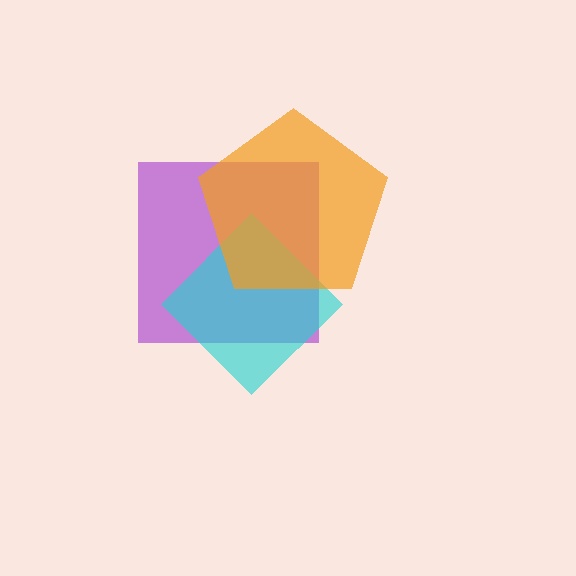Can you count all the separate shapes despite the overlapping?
Yes, there are 3 separate shapes.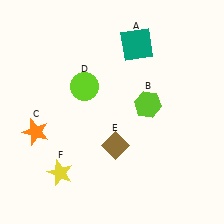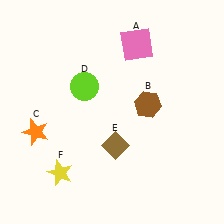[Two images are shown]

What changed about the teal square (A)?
In Image 1, A is teal. In Image 2, it changed to pink.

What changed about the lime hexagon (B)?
In Image 1, B is lime. In Image 2, it changed to brown.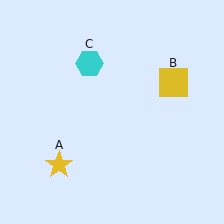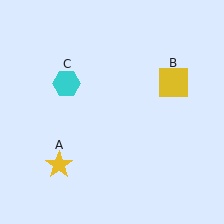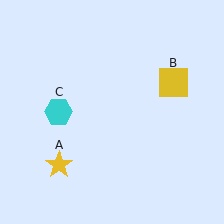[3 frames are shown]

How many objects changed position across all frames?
1 object changed position: cyan hexagon (object C).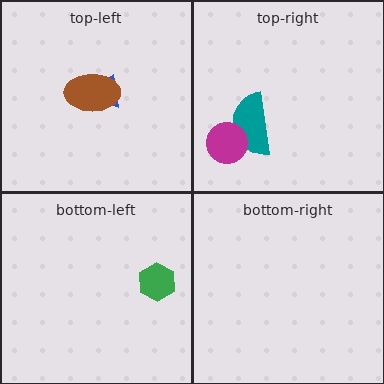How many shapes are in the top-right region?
2.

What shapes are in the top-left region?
The blue triangle, the brown ellipse.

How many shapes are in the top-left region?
2.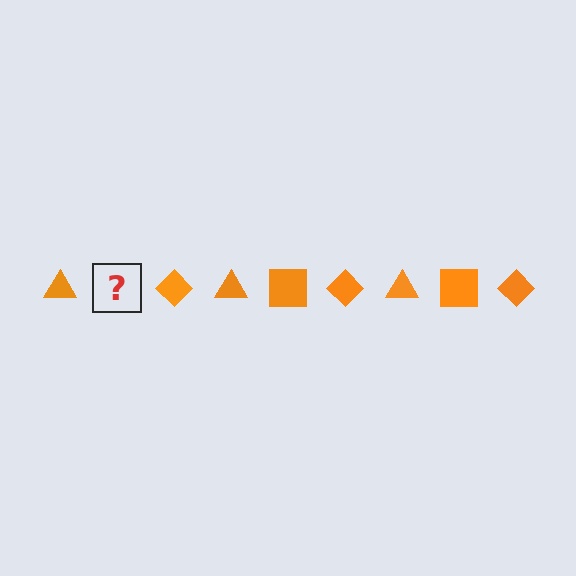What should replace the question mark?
The question mark should be replaced with an orange square.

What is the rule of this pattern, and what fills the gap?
The rule is that the pattern cycles through triangle, square, diamond shapes in orange. The gap should be filled with an orange square.